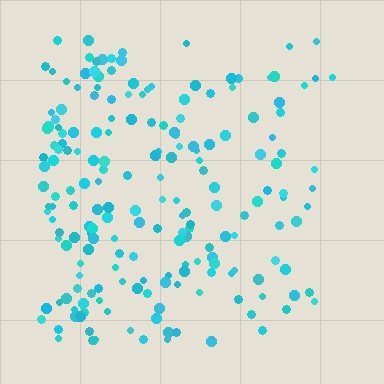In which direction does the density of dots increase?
From right to left, with the left side densest.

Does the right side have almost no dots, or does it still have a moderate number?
Still a moderate number, just noticeably fewer than the left.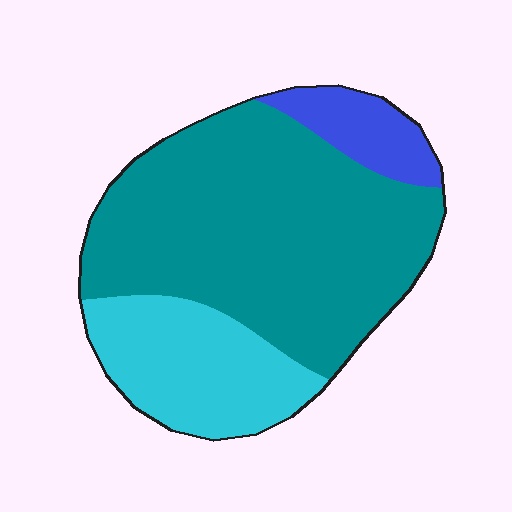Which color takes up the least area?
Blue, at roughly 10%.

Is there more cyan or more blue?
Cyan.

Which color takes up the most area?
Teal, at roughly 65%.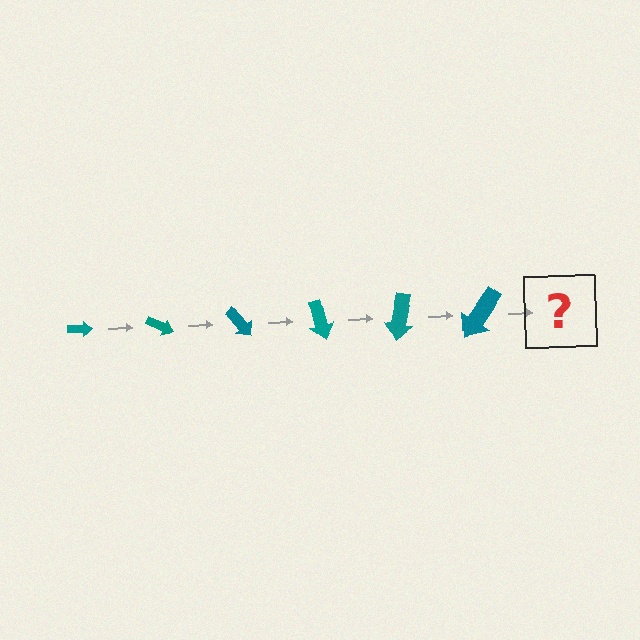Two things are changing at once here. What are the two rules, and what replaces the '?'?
The two rules are that the arrow grows larger each step and it rotates 25 degrees each step. The '?' should be an arrow, larger than the previous one and rotated 150 degrees from the start.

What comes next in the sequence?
The next element should be an arrow, larger than the previous one and rotated 150 degrees from the start.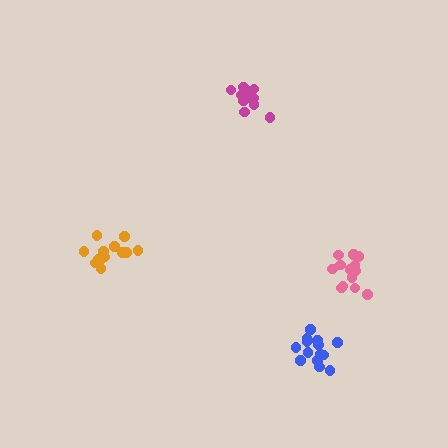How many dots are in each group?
Group 1: 11 dots, Group 2: 14 dots, Group 3: 15 dots, Group 4: 13 dots (53 total).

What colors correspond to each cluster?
The clusters are colored: magenta, pink, blue, orange.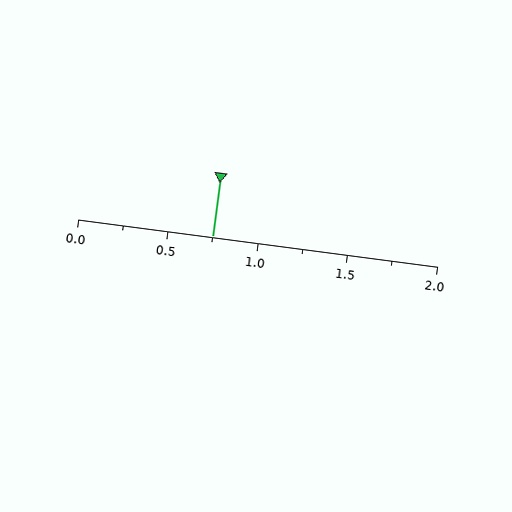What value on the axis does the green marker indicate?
The marker indicates approximately 0.75.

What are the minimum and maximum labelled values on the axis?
The axis runs from 0.0 to 2.0.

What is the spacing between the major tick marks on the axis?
The major ticks are spaced 0.5 apart.